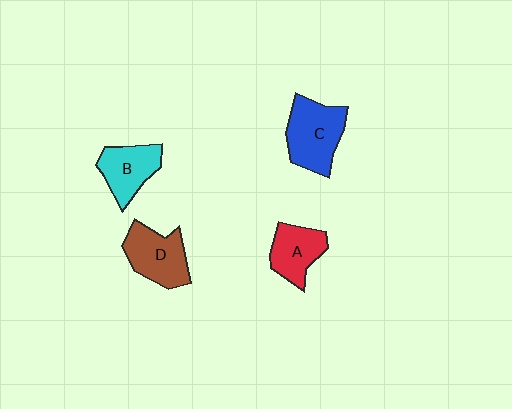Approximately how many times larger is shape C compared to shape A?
Approximately 1.4 times.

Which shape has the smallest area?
Shape A (red).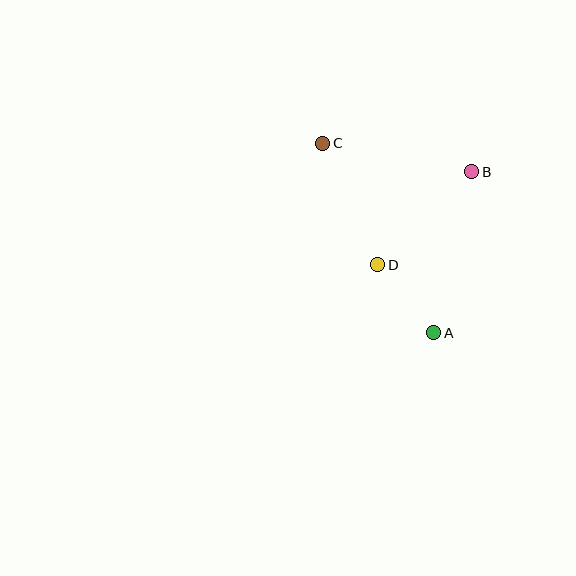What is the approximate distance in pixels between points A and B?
The distance between A and B is approximately 165 pixels.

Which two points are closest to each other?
Points A and D are closest to each other.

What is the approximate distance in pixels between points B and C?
The distance between B and C is approximately 152 pixels.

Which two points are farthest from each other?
Points A and C are farthest from each other.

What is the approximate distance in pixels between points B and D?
The distance between B and D is approximately 132 pixels.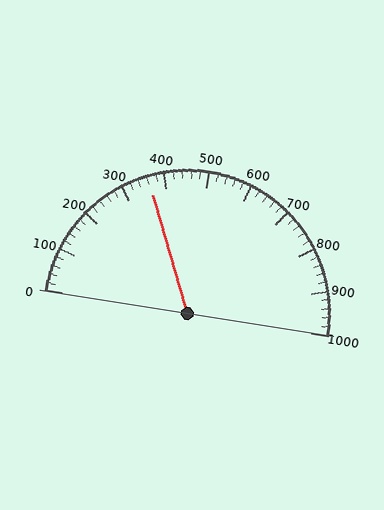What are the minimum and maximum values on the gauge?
The gauge ranges from 0 to 1000.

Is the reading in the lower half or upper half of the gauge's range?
The reading is in the lower half of the range (0 to 1000).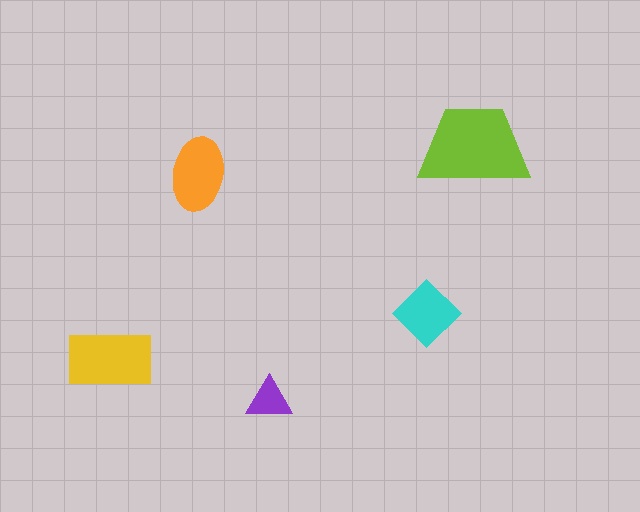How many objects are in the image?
There are 5 objects in the image.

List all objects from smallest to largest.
The purple triangle, the cyan diamond, the orange ellipse, the yellow rectangle, the lime trapezoid.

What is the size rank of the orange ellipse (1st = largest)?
3rd.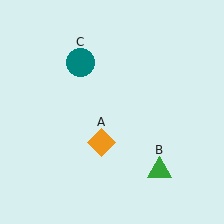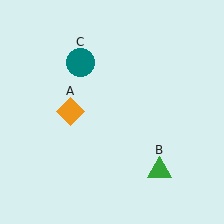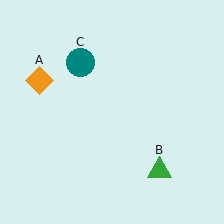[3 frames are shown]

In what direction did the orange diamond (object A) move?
The orange diamond (object A) moved up and to the left.